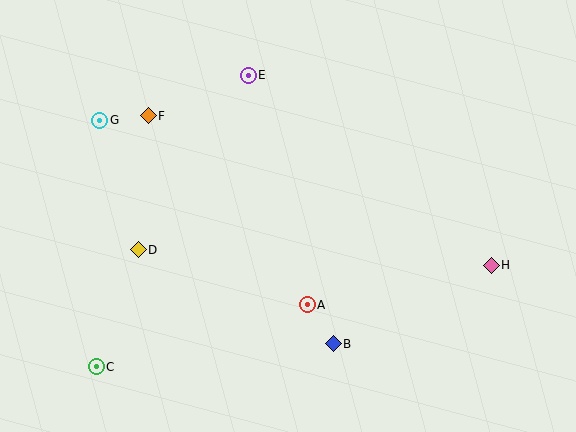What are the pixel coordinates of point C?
Point C is at (96, 367).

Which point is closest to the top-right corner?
Point H is closest to the top-right corner.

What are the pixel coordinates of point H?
Point H is at (491, 265).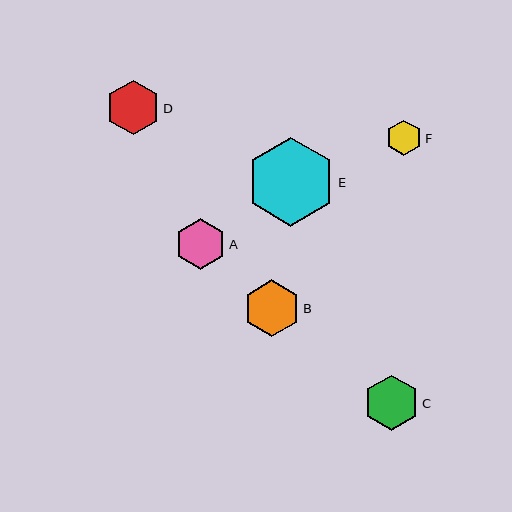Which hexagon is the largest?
Hexagon E is the largest with a size of approximately 89 pixels.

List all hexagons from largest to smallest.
From largest to smallest: E, B, C, D, A, F.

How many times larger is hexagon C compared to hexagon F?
Hexagon C is approximately 1.6 times the size of hexagon F.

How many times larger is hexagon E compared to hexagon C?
Hexagon E is approximately 1.6 times the size of hexagon C.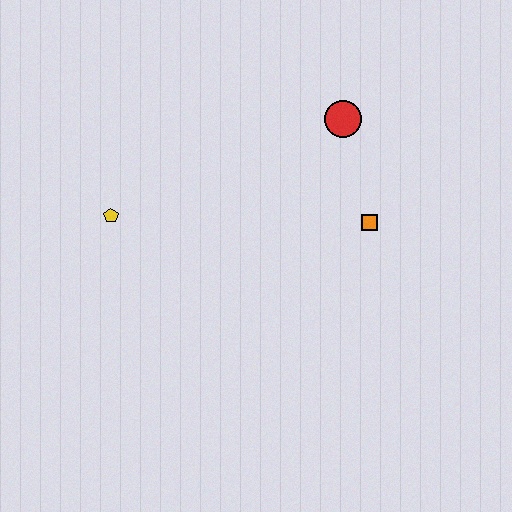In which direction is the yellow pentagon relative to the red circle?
The yellow pentagon is to the left of the red circle.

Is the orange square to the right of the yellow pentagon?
Yes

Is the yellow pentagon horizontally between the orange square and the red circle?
No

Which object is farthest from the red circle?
The yellow pentagon is farthest from the red circle.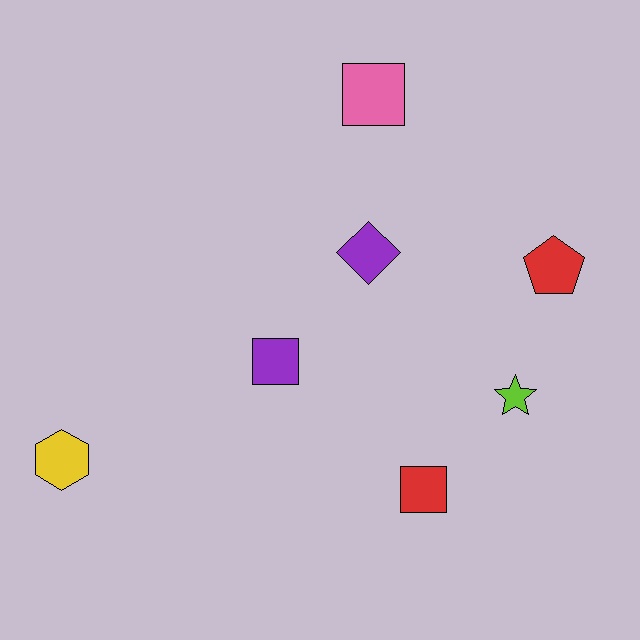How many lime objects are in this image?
There is 1 lime object.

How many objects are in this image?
There are 7 objects.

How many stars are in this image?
There is 1 star.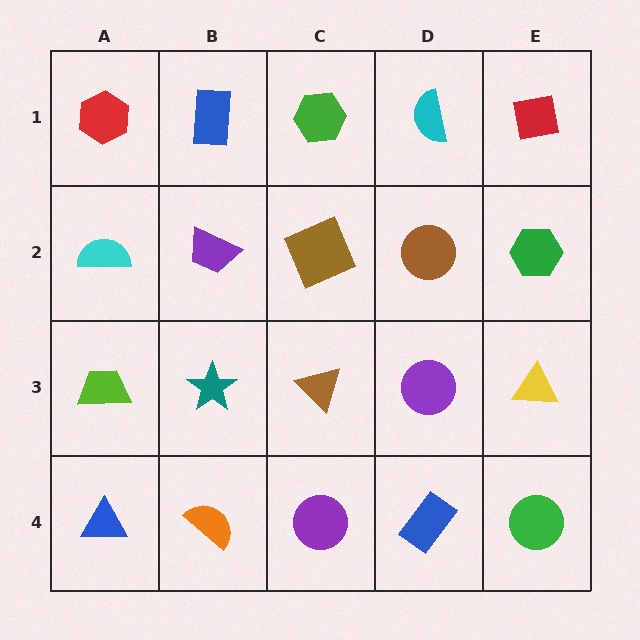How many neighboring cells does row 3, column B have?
4.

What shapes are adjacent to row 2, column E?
A red square (row 1, column E), a yellow triangle (row 3, column E), a brown circle (row 2, column D).